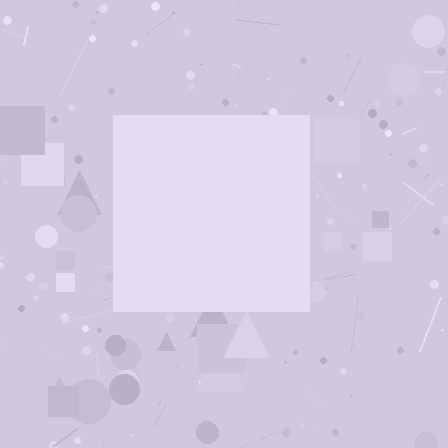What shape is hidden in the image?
A square is hidden in the image.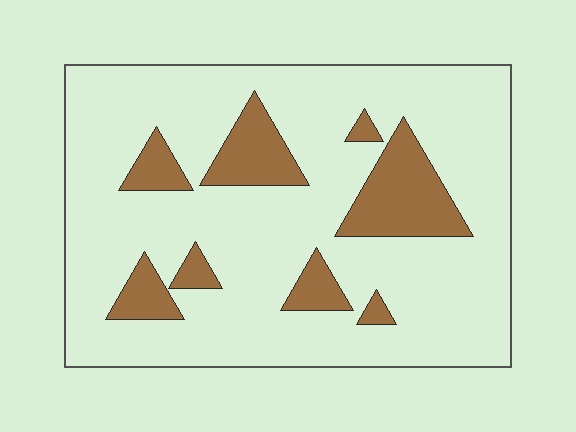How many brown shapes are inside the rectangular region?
8.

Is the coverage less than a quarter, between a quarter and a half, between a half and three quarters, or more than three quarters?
Less than a quarter.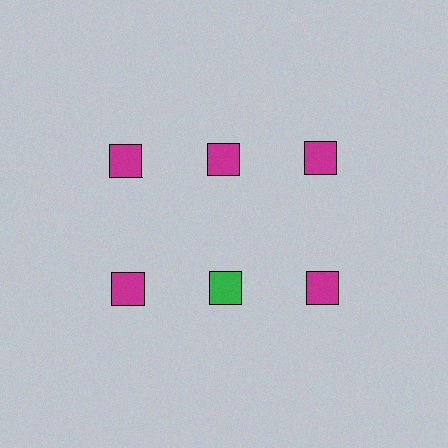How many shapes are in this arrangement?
There are 6 shapes arranged in a grid pattern.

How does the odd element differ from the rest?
It has a different color: green instead of magenta.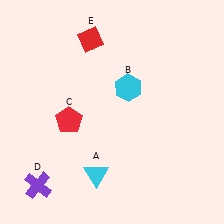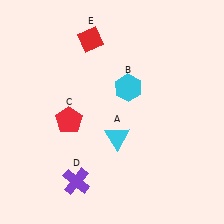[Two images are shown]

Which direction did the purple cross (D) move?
The purple cross (D) moved right.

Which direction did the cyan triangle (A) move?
The cyan triangle (A) moved up.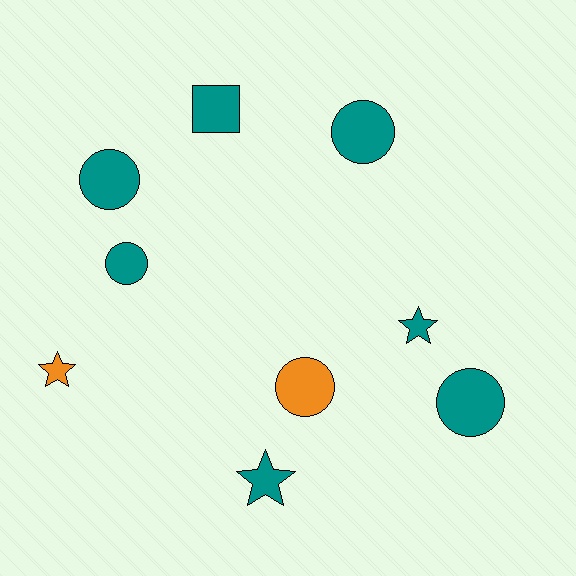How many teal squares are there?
There is 1 teal square.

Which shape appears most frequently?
Circle, with 5 objects.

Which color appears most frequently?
Teal, with 7 objects.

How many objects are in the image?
There are 9 objects.